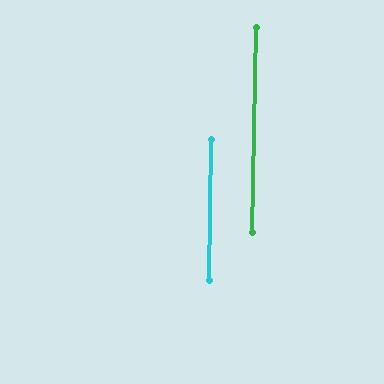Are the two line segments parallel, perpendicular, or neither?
Parallel — their directions differ by only 0.1°.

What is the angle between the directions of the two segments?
Approximately 0 degrees.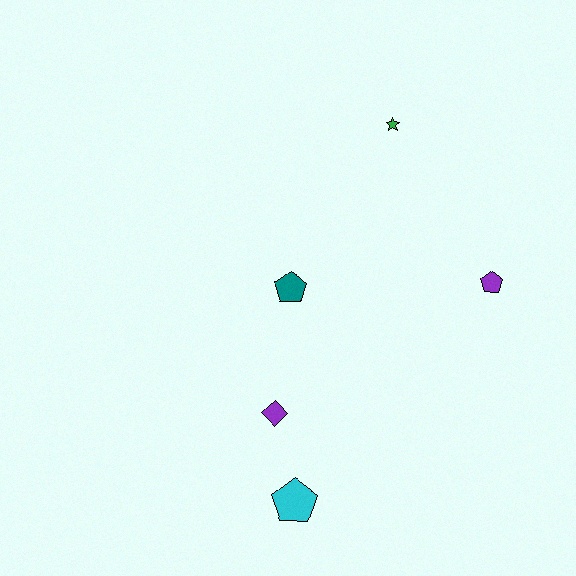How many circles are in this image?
There are no circles.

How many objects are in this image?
There are 5 objects.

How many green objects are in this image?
There is 1 green object.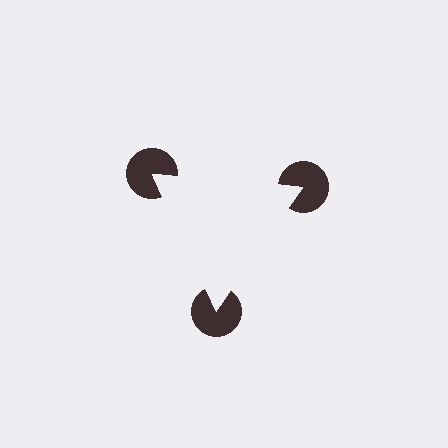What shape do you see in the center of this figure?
An illusory triangle — its edges are inferred from the aligned wedge cuts in the pac-man discs, not physically drawn.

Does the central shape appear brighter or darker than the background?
It typically appears slightly brighter than the background, even though no actual brightness change is drawn.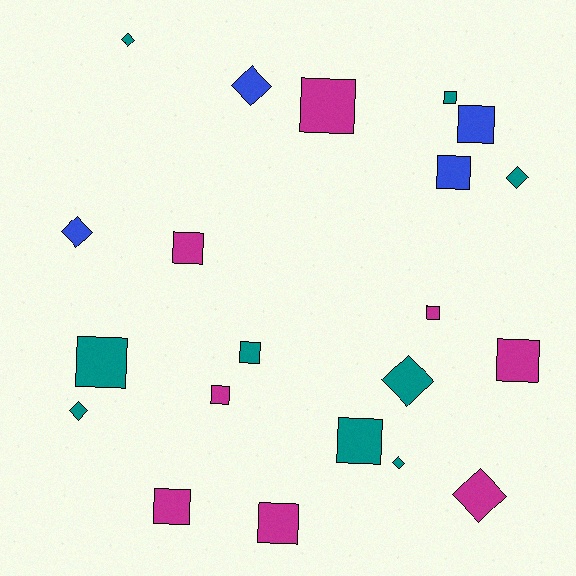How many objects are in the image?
There are 21 objects.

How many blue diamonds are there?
There are 2 blue diamonds.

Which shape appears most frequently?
Square, with 13 objects.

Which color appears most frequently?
Teal, with 9 objects.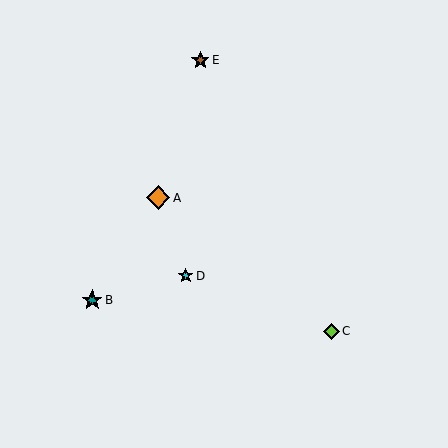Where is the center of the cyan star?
The center of the cyan star is at (186, 276).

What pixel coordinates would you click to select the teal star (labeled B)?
Click at (92, 300) to select the teal star B.